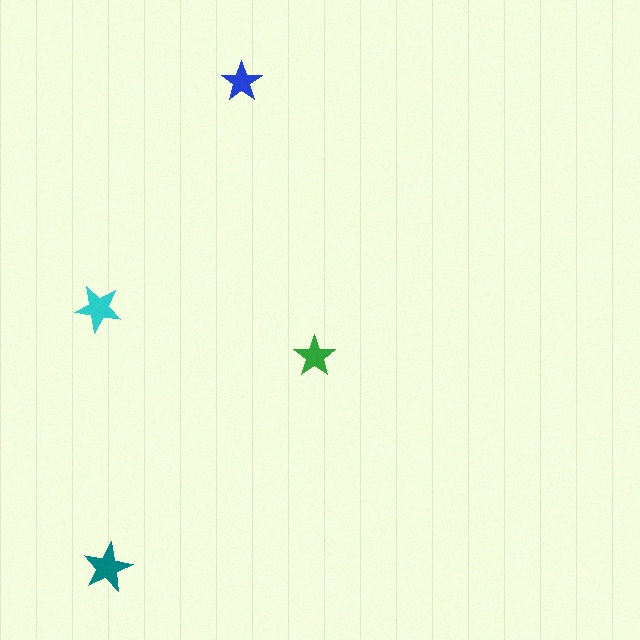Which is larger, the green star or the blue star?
The green one.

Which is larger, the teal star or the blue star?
The teal one.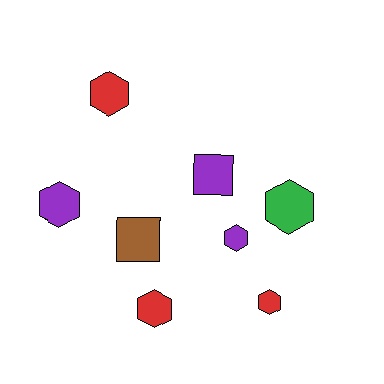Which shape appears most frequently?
Hexagon, with 6 objects.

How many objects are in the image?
There are 8 objects.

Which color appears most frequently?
Purple, with 3 objects.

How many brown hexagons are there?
There are no brown hexagons.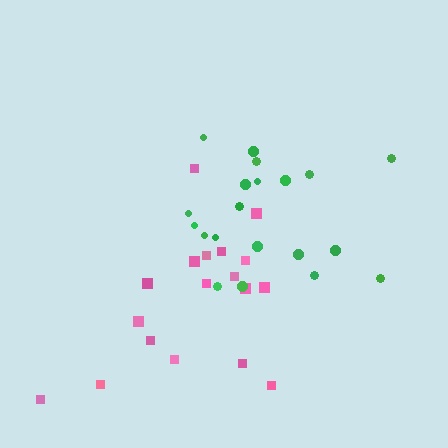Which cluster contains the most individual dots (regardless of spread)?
Green (20).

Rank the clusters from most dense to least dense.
green, pink.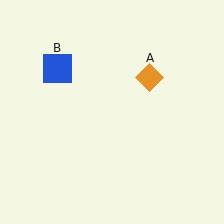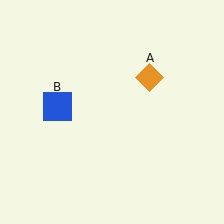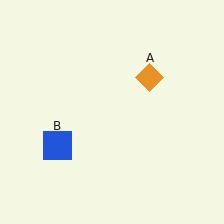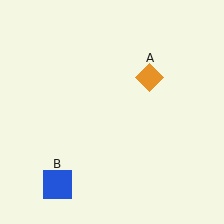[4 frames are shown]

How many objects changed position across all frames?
1 object changed position: blue square (object B).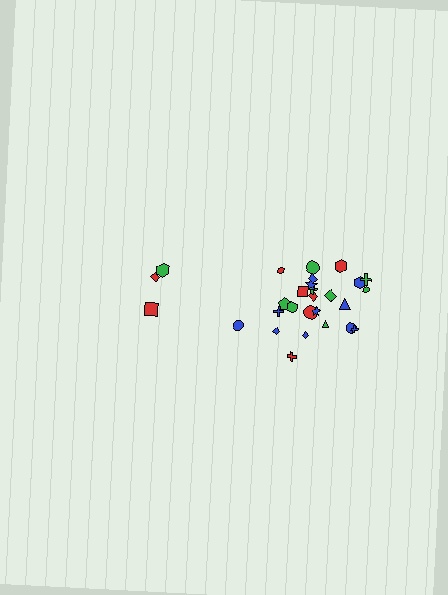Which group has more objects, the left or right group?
The right group.